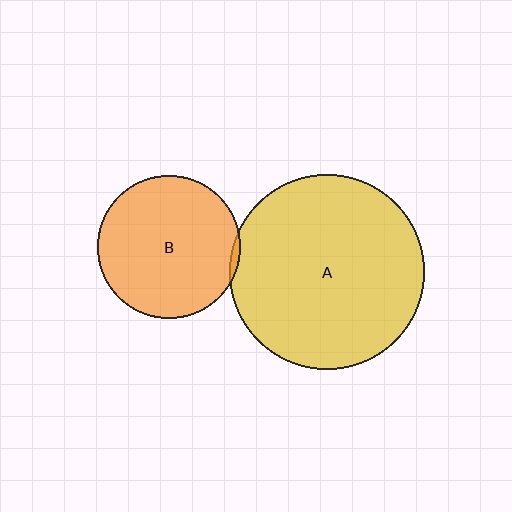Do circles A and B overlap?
Yes.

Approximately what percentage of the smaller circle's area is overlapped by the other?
Approximately 5%.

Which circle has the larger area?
Circle A (yellow).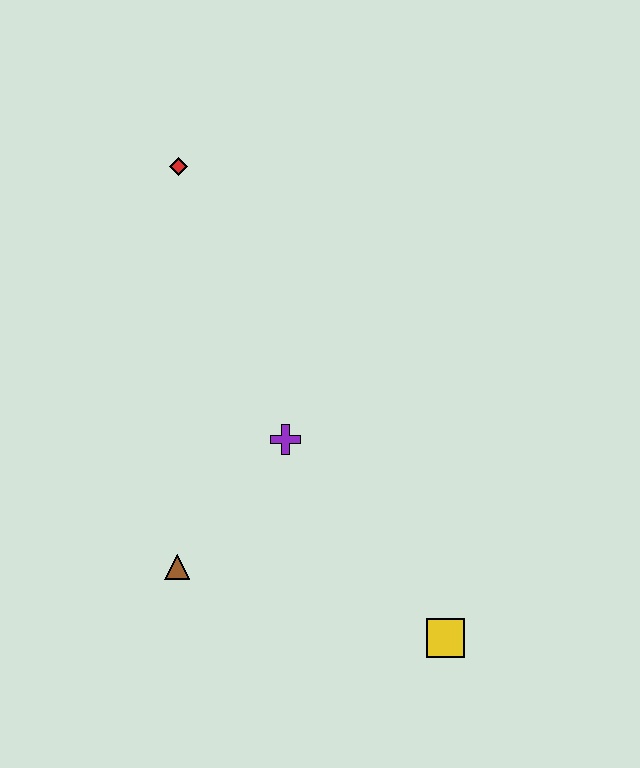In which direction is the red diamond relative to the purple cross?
The red diamond is above the purple cross.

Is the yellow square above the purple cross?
No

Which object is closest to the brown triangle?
The purple cross is closest to the brown triangle.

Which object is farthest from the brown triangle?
The red diamond is farthest from the brown triangle.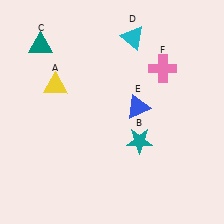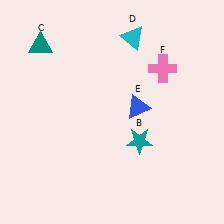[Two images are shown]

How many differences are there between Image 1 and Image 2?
There is 1 difference between the two images.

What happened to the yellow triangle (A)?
The yellow triangle (A) was removed in Image 2. It was in the top-left area of Image 1.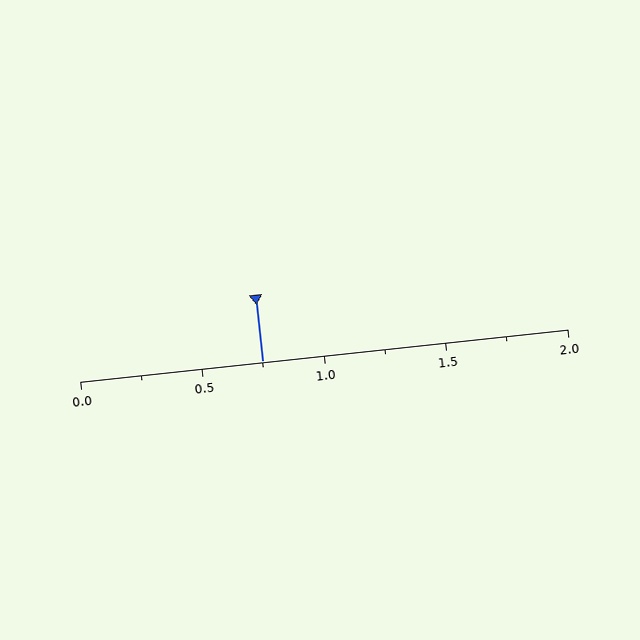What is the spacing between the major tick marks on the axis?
The major ticks are spaced 0.5 apart.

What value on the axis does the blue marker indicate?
The marker indicates approximately 0.75.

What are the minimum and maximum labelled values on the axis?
The axis runs from 0.0 to 2.0.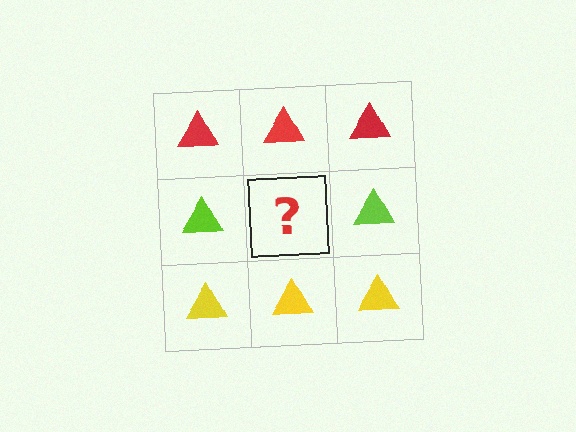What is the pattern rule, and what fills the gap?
The rule is that each row has a consistent color. The gap should be filled with a lime triangle.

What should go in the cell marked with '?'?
The missing cell should contain a lime triangle.